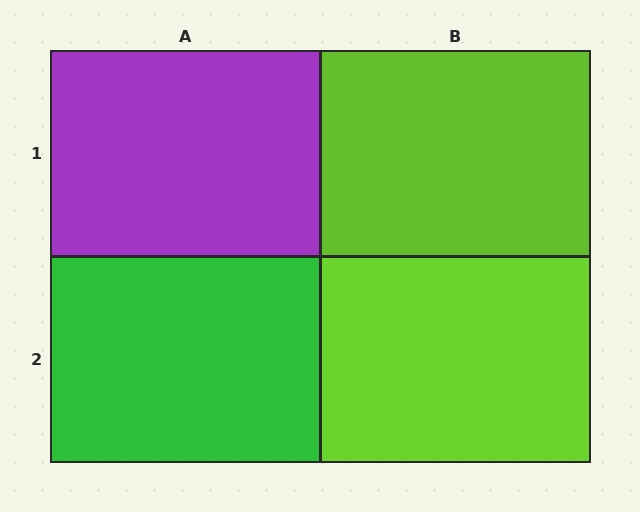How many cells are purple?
1 cell is purple.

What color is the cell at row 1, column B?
Lime.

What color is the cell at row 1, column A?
Purple.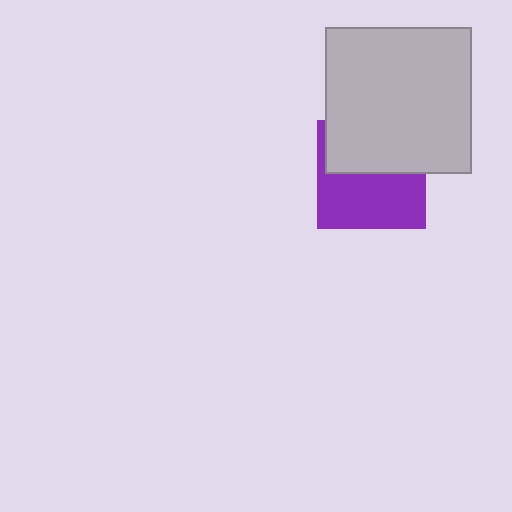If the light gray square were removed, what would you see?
You would see the complete purple square.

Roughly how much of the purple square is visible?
About half of it is visible (roughly 55%).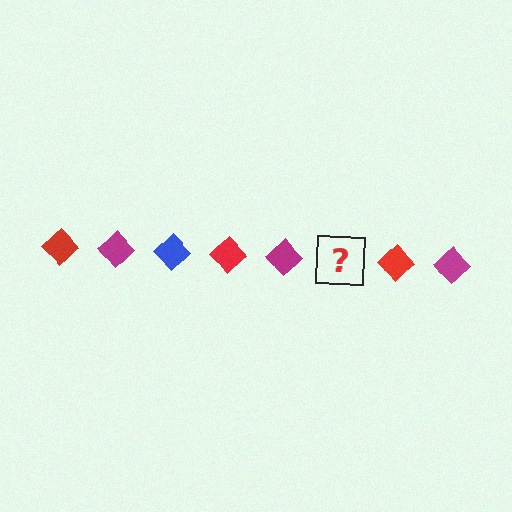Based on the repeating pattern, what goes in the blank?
The blank should be a blue diamond.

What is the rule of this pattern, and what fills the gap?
The rule is that the pattern cycles through red, magenta, blue diamonds. The gap should be filled with a blue diamond.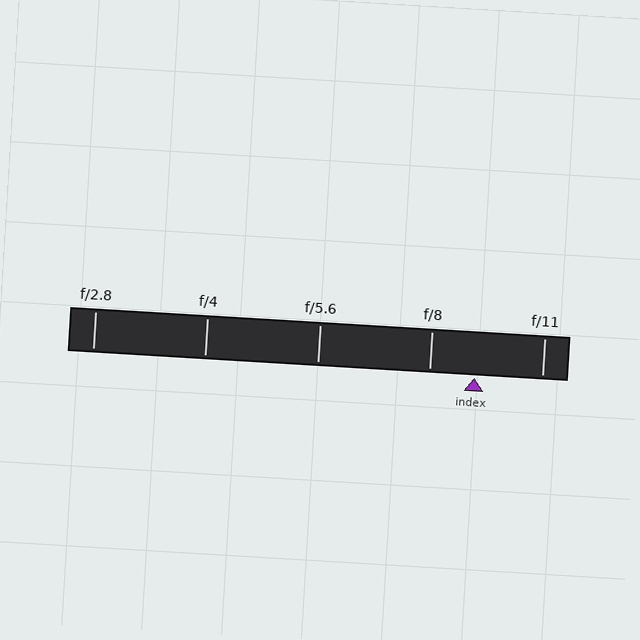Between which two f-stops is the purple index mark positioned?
The index mark is between f/8 and f/11.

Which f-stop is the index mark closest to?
The index mark is closest to f/8.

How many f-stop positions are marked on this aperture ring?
There are 5 f-stop positions marked.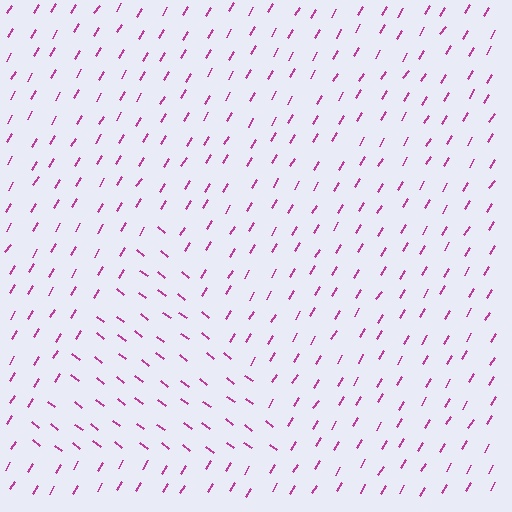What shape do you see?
I see a triangle.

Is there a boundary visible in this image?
Yes, there is a texture boundary formed by a change in line orientation.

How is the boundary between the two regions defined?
The boundary is defined purely by a change in line orientation (approximately 84 degrees difference). All lines are the same color and thickness.